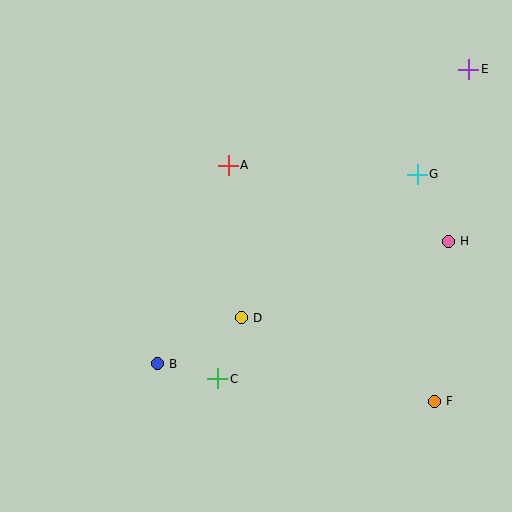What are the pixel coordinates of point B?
Point B is at (157, 364).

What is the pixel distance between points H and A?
The distance between H and A is 233 pixels.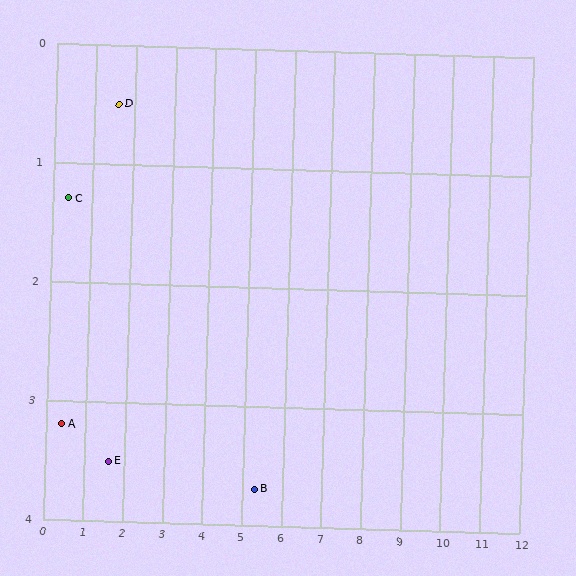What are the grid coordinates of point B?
Point B is at approximately (5.3, 3.7).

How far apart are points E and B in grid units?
Points E and B are about 3.7 grid units apart.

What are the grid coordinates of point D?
Point D is at approximately (1.6, 0.5).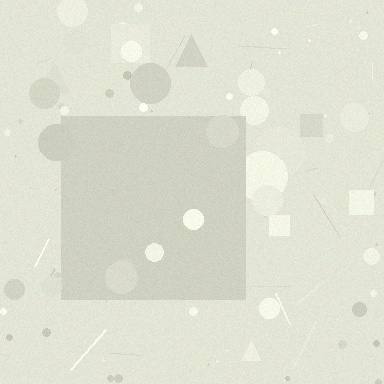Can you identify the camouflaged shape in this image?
The camouflaged shape is a square.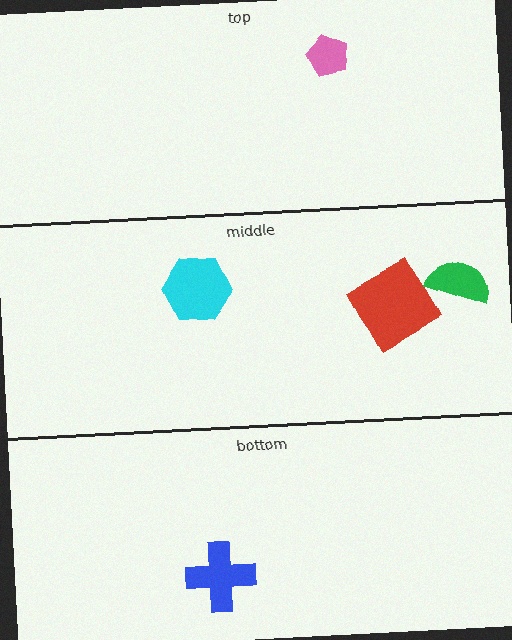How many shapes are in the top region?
1.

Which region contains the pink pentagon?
The top region.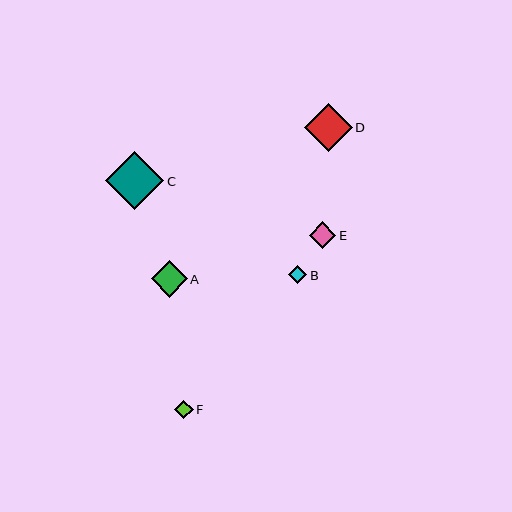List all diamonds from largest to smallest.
From largest to smallest: C, D, A, E, B, F.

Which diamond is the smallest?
Diamond F is the smallest with a size of approximately 18 pixels.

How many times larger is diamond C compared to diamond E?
Diamond C is approximately 2.2 times the size of diamond E.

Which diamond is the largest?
Diamond C is the largest with a size of approximately 58 pixels.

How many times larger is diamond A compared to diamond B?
Diamond A is approximately 1.9 times the size of diamond B.